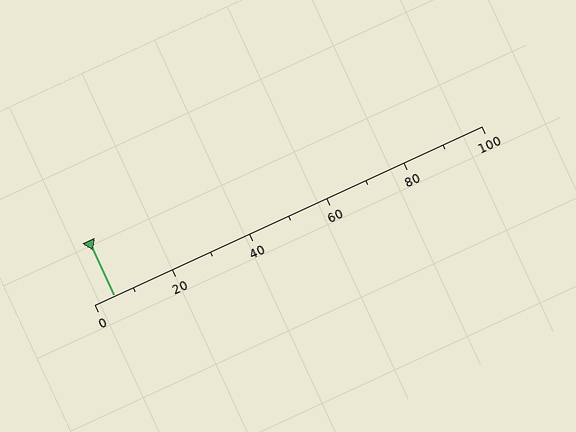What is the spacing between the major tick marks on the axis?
The major ticks are spaced 20 apart.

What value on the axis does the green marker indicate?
The marker indicates approximately 5.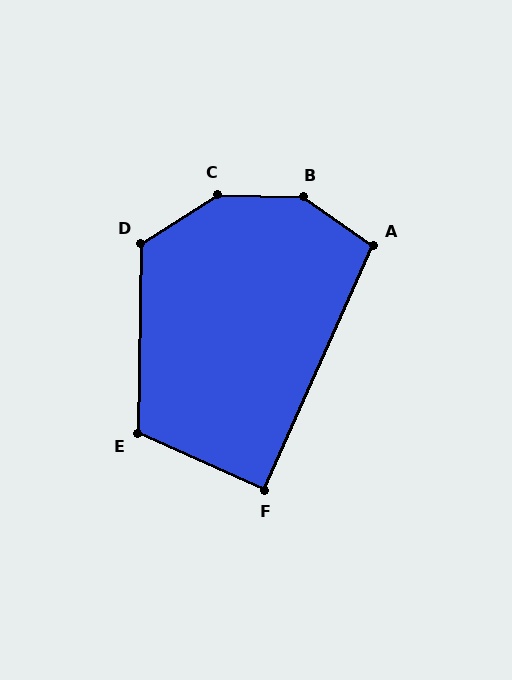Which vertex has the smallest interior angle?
F, at approximately 90 degrees.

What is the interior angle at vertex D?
Approximately 123 degrees (obtuse).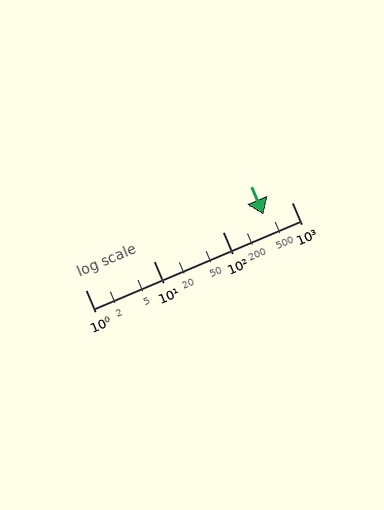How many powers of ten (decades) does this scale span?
The scale spans 3 decades, from 1 to 1000.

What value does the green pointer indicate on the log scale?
The pointer indicates approximately 390.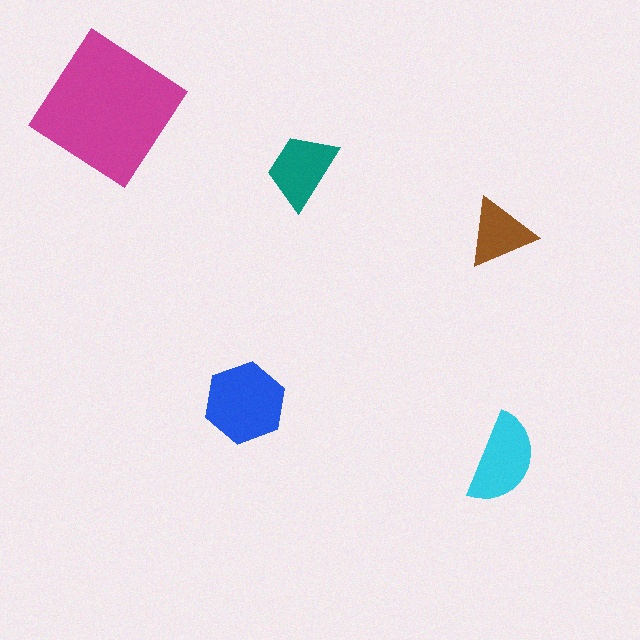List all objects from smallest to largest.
The brown triangle, the teal trapezoid, the cyan semicircle, the blue hexagon, the magenta diamond.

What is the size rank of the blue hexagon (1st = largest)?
2nd.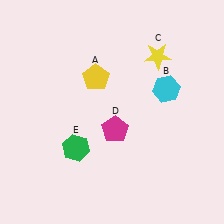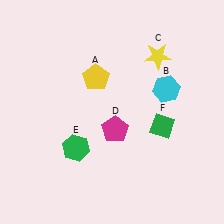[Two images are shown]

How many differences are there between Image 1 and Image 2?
There is 1 difference between the two images.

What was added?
A green diamond (F) was added in Image 2.